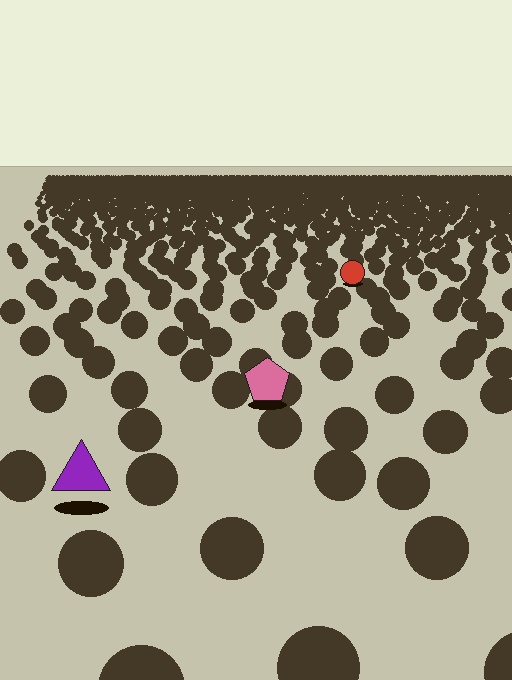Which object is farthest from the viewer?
The red circle is farthest from the viewer. It appears smaller and the ground texture around it is denser.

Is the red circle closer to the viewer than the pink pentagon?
No. The pink pentagon is closer — you can tell from the texture gradient: the ground texture is coarser near it.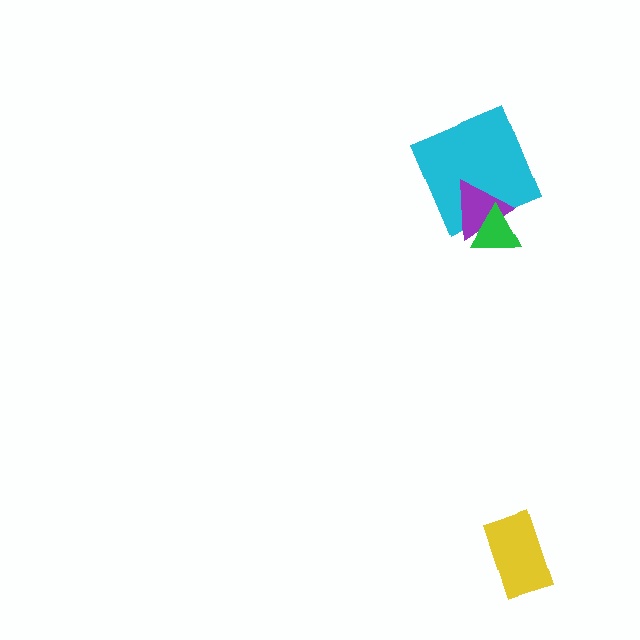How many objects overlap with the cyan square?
2 objects overlap with the cyan square.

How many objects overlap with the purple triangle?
2 objects overlap with the purple triangle.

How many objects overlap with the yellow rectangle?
0 objects overlap with the yellow rectangle.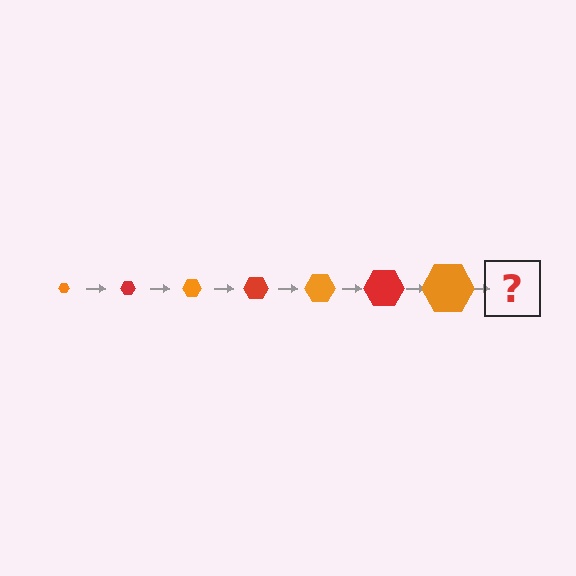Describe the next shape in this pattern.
It should be a red hexagon, larger than the previous one.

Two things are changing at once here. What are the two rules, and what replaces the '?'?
The two rules are that the hexagon grows larger each step and the color cycles through orange and red. The '?' should be a red hexagon, larger than the previous one.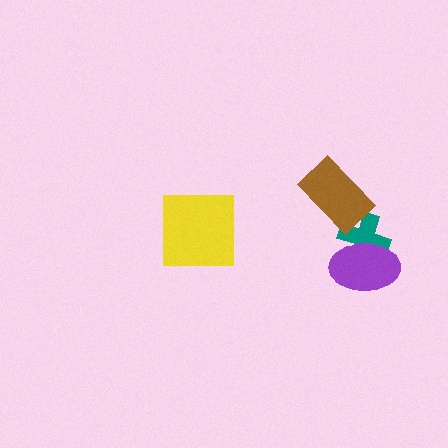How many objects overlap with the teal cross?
2 objects overlap with the teal cross.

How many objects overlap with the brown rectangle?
1 object overlaps with the brown rectangle.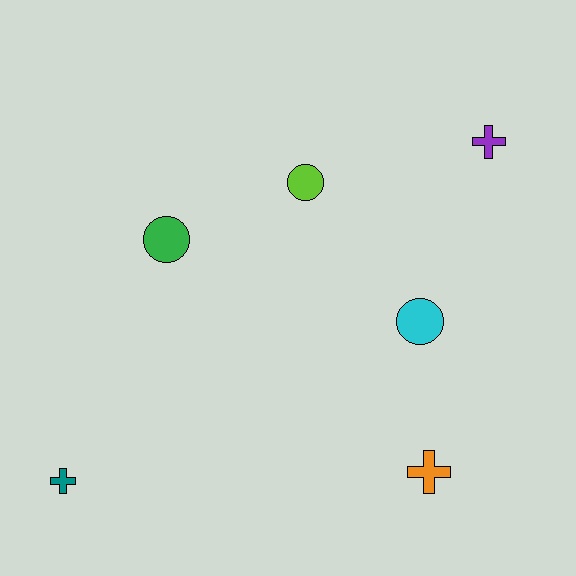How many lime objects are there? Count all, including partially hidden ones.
There is 1 lime object.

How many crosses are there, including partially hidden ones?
There are 3 crosses.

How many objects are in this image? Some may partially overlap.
There are 6 objects.